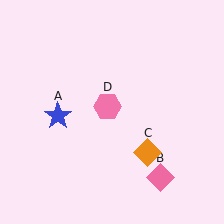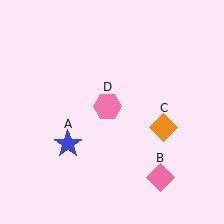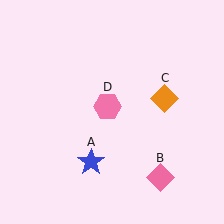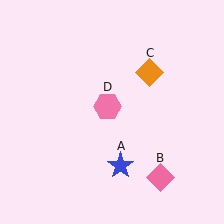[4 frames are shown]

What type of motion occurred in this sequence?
The blue star (object A), orange diamond (object C) rotated counterclockwise around the center of the scene.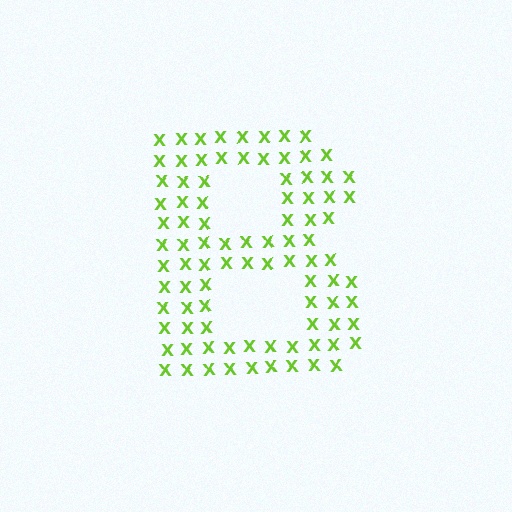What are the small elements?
The small elements are letter X's.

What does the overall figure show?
The overall figure shows the letter B.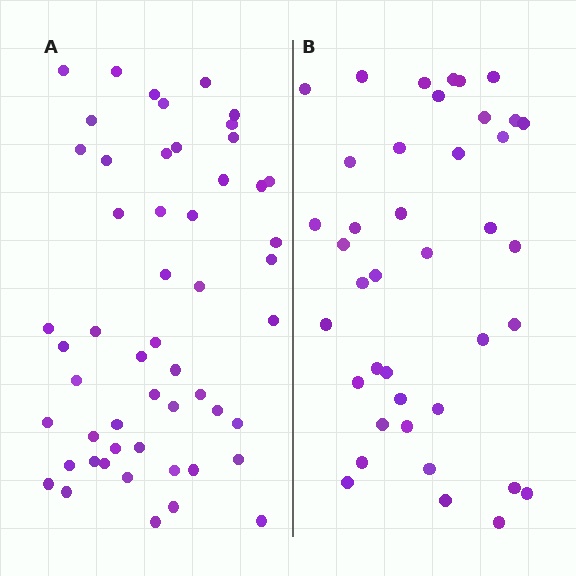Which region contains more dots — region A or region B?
Region A (the left region) has more dots.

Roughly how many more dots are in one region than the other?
Region A has approximately 15 more dots than region B.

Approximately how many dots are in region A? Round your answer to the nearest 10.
About 50 dots. (The exact count is 53, which rounds to 50.)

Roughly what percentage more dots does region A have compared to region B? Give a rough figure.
About 30% more.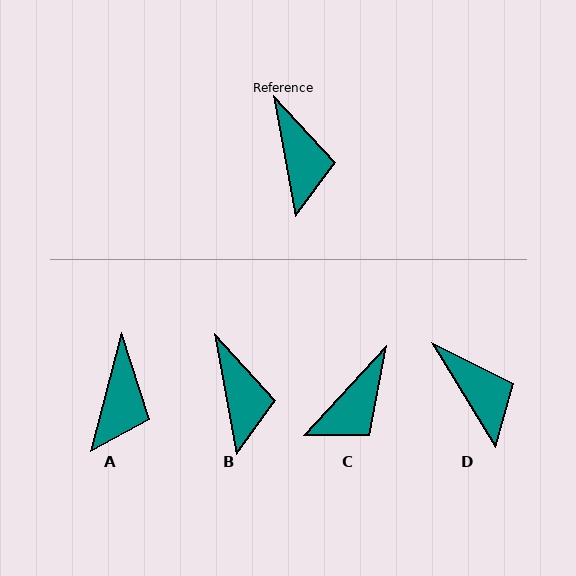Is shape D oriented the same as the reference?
No, it is off by about 21 degrees.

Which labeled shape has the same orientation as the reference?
B.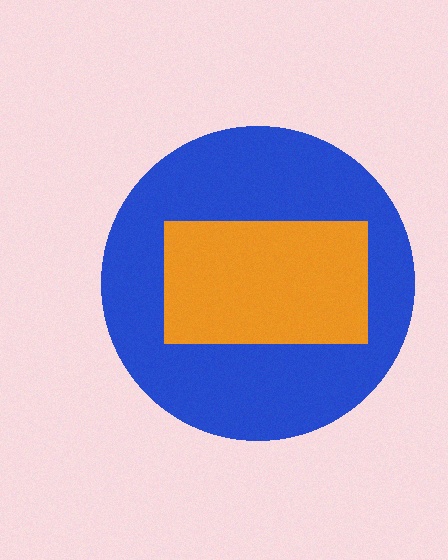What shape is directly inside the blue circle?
The orange rectangle.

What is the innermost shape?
The orange rectangle.